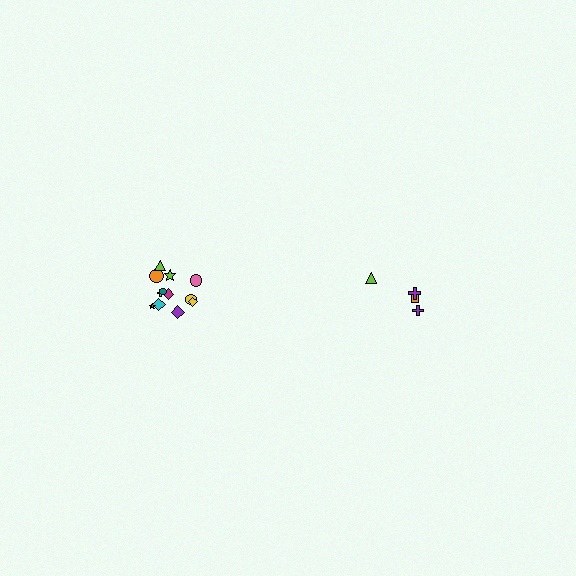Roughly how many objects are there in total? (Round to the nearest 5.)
Roughly 15 objects in total.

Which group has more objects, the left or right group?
The left group.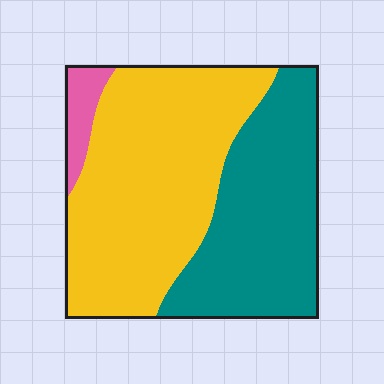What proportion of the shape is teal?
Teal takes up between a quarter and a half of the shape.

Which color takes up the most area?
Yellow, at roughly 55%.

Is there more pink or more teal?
Teal.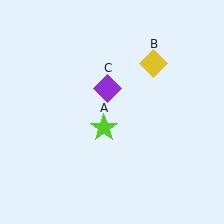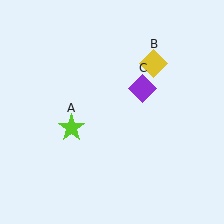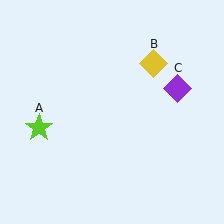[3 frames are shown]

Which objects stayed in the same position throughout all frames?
Yellow diamond (object B) remained stationary.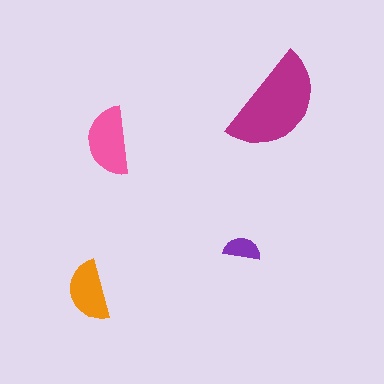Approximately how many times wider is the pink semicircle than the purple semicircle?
About 2 times wider.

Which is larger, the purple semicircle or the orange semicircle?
The orange one.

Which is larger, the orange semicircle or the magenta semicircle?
The magenta one.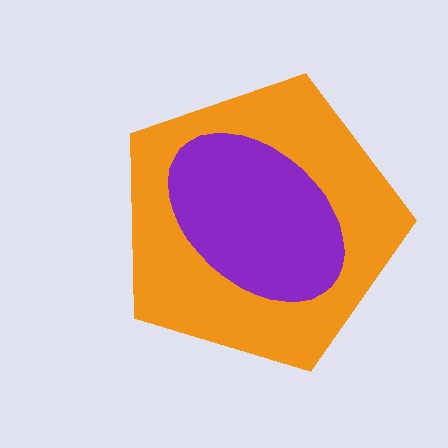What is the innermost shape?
The purple ellipse.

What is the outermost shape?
The orange pentagon.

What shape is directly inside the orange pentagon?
The purple ellipse.